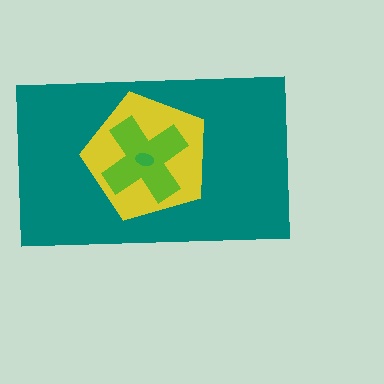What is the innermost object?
The green ellipse.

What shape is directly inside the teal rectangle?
The yellow pentagon.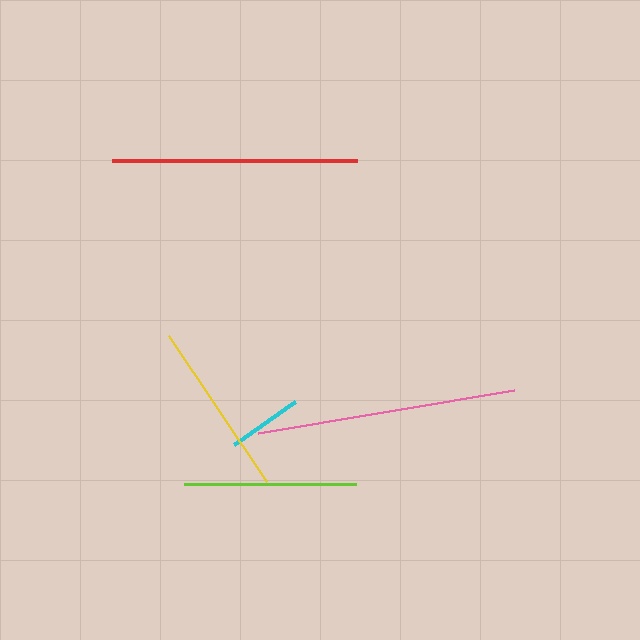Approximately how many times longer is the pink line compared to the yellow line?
The pink line is approximately 1.5 times the length of the yellow line.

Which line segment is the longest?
The pink line is the longest at approximately 260 pixels.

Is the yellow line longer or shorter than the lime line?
The yellow line is longer than the lime line.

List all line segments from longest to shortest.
From longest to shortest: pink, red, yellow, lime, cyan.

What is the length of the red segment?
The red segment is approximately 245 pixels long.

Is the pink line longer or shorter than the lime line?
The pink line is longer than the lime line.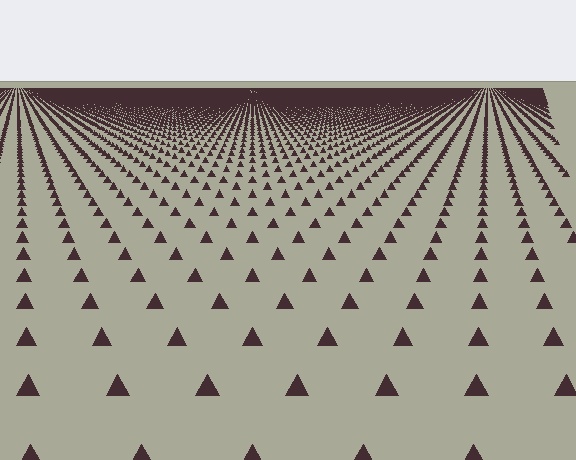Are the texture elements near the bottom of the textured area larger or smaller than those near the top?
Larger. Near the bottom, elements are closer to the viewer and appear at a bigger on-screen size.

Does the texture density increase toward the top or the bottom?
Density increases toward the top.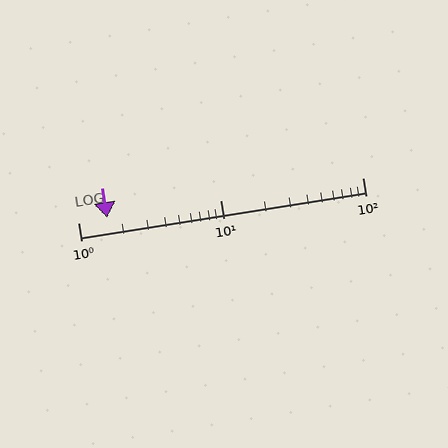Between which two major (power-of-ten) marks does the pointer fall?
The pointer is between 1 and 10.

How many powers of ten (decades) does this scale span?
The scale spans 2 decades, from 1 to 100.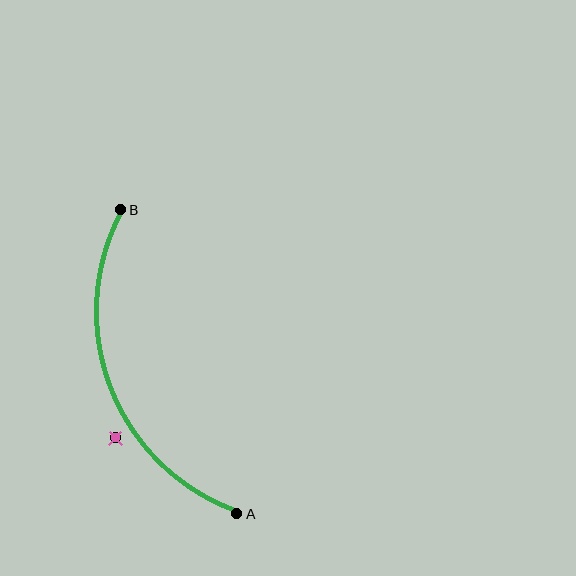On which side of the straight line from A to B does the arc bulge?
The arc bulges to the left of the straight line connecting A and B.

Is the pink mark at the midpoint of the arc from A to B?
No — the pink mark does not lie on the arc at all. It sits slightly outside the curve.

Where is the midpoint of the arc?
The arc midpoint is the point on the curve farthest from the straight line joining A and B. It sits to the left of that line.